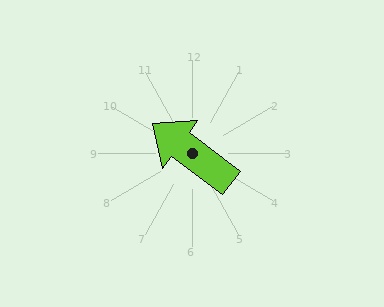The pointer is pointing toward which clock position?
Roughly 10 o'clock.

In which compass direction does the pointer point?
Northwest.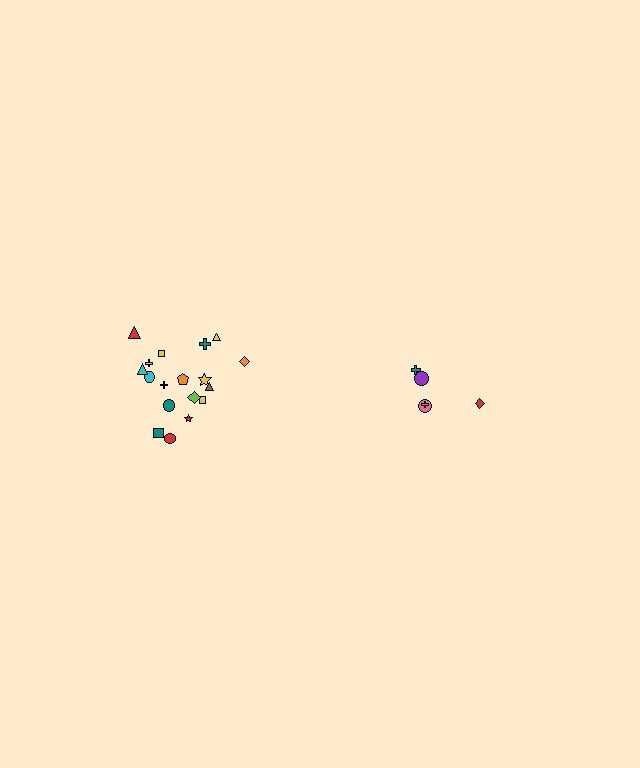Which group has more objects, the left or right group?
The left group.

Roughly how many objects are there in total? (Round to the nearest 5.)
Roughly 25 objects in total.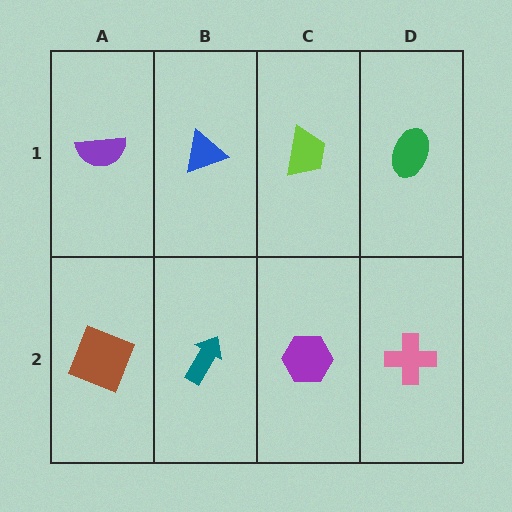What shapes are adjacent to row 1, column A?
A brown square (row 2, column A), a blue triangle (row 1, column B).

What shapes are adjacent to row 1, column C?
A purple hexagon (row 2, column C), a blue triangle (row 1, column B), a green ellipse (row 1, column D).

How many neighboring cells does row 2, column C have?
3.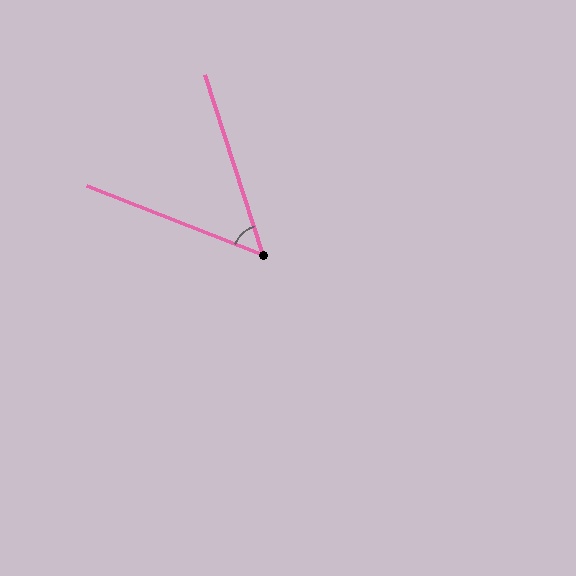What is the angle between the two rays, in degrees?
Approximately 51 degrees.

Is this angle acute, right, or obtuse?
It is acute.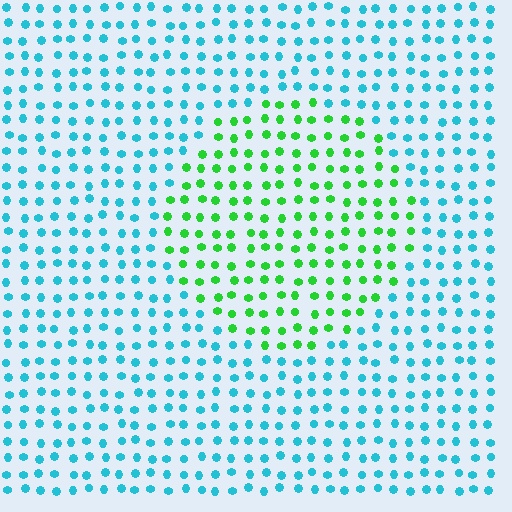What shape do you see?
I see a circle.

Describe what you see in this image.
The image is filled with small cyan elements in a uniform arrangement. A circle-shaped region is visible where the elements are tinted to a slightly different hue, forming a subtle color boundary.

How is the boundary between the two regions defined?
The boundary is defined purely by a slight shift in hue (about 63 degrees). Spacing, size, and orientation are identical on both sides.